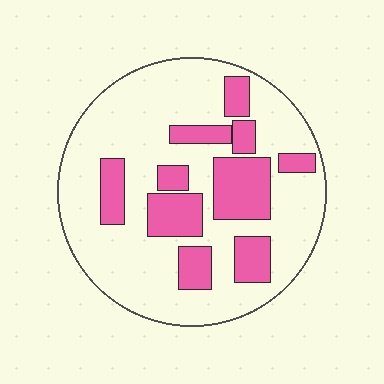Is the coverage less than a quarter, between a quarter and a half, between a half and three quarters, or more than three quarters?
Between a quarter and a half.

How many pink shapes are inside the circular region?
10.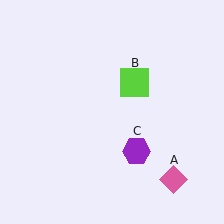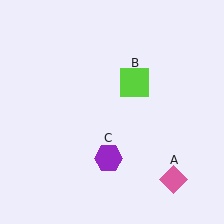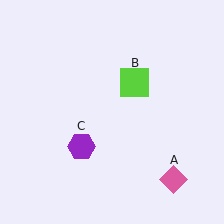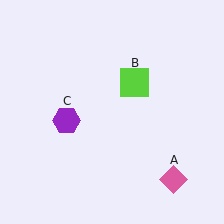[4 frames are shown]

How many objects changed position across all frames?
1 object changed position: purple hexagon (object C).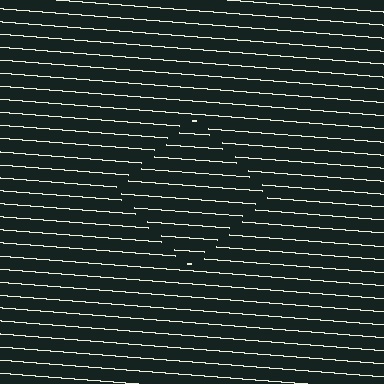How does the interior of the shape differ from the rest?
The interior of the shape contains the same grating, shifted by half a period — the contour is defined by the phase discontinuity where line-ends from the inner and outer gratings abut.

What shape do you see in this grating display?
An illusory square. The interior of the shape contains the same grating, shifted by half a period — the contour is defined by the phase discontinuity where line-ends from the inner and outer gratings abut.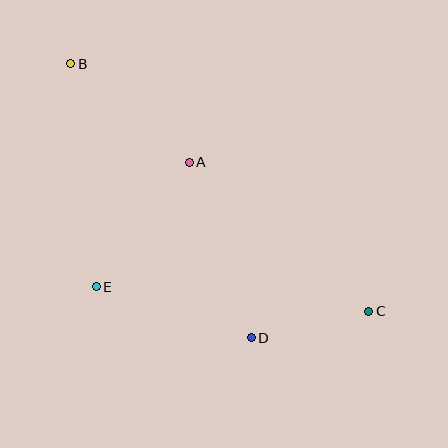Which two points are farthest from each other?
Points B and C are farthest from each other.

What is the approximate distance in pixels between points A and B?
The distance between A and B is approximately 154 pixels.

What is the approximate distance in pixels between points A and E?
The distance between A and E is approximately 155 pixels.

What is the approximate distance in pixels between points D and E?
The distance between D and E is approximately 163 pixels.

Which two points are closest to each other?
Points C and D are closest to each other.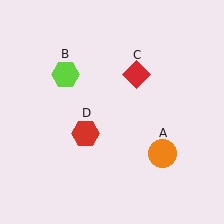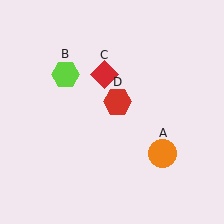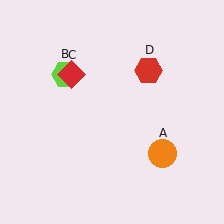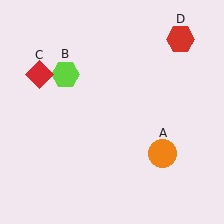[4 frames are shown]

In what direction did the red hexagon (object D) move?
The red hexagon (object D) moved up and to the right.